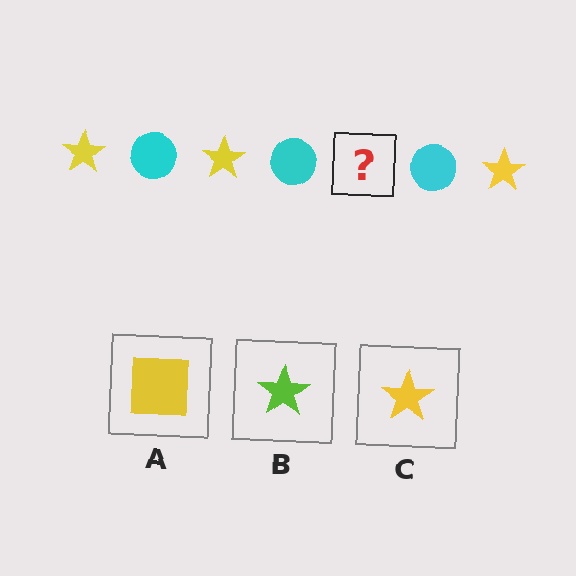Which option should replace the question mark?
Option C.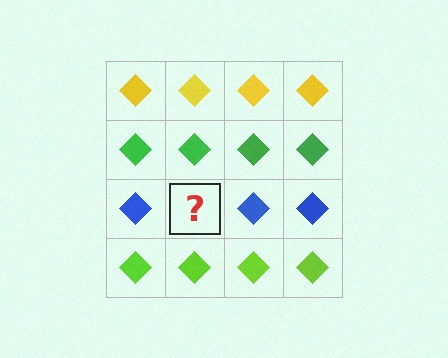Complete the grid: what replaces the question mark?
The question mark should be replaced with a blue diamond.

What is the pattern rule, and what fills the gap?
The rule is that each row has a consistent color. The gap should be filled with a blue diamond.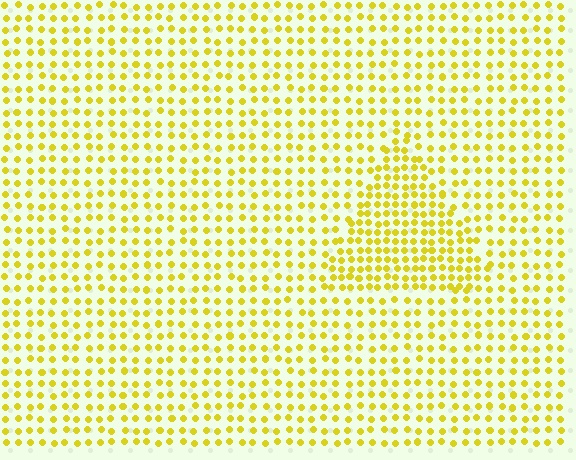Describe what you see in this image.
The image contains small yellow elements arranged at two different densities. A triangle-shaped region is visible where the elements are more densely packed than the surrounding area.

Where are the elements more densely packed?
The elements are more densely packed inside the triangle boundary.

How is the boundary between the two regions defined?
The boundary is defined by a change in element density (approximately 1.7x ratio). All elements are the same color, size, and shape.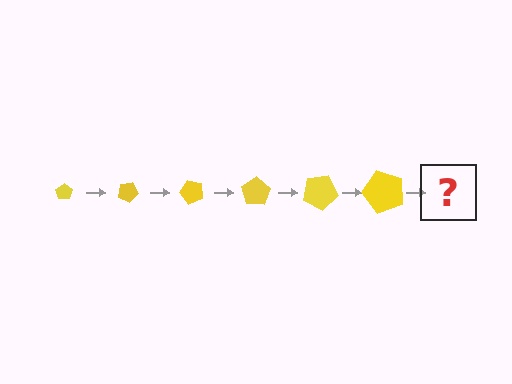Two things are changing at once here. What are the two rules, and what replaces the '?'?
The two rules are that the pentagon grows larger each step and it rotates 25 degrees each step. The '?' should be a pentagon, larger than the previous one and rotated 150 degrees from the start.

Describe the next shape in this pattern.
It should be a pentagon, larger than the previous one and rotated 150 degrees from the start.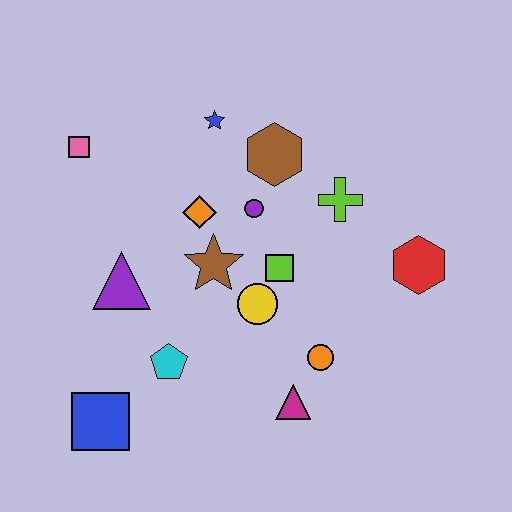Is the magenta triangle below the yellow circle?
Yes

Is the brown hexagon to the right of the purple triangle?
Yes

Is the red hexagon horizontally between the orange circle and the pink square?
No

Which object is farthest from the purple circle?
The blue square is farthest from the purple circle.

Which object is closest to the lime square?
The yellow circle is closest to the lime square.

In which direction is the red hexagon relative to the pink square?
The red hexagon is to the right of the pink square.